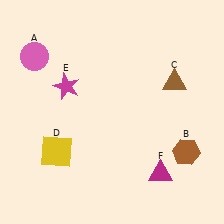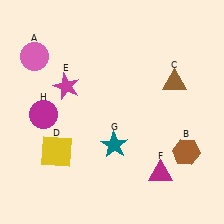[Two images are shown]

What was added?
A teal star (G), a magenta circle (H) were added in Image 2.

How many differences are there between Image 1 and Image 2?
There are 2 differences between the two images.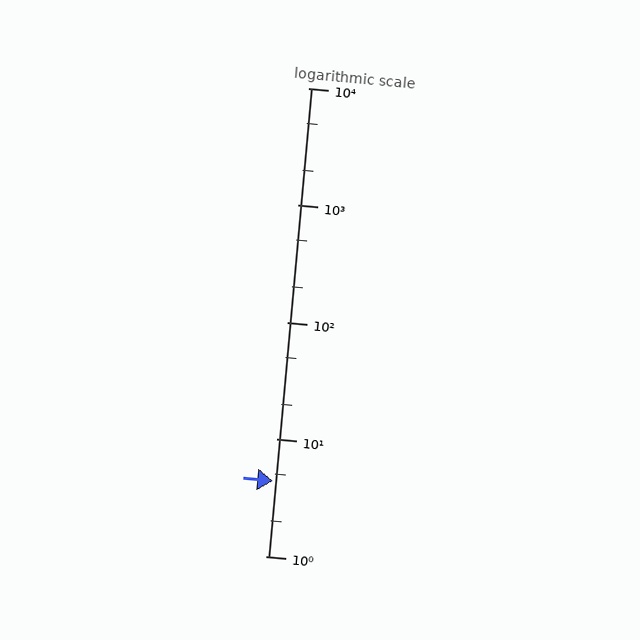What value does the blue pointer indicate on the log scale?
The pointer indicates approximately 4.4.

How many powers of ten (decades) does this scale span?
The scale spans 4 decades, from 1 to 10000.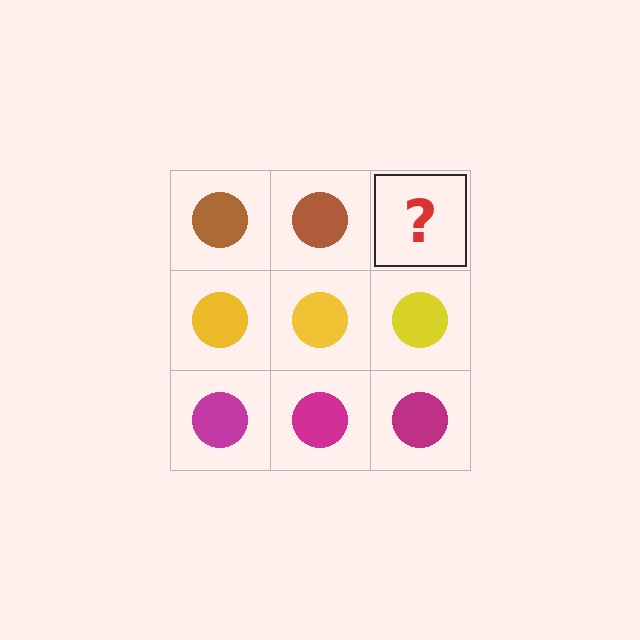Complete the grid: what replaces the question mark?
The question mark should be replaced with a brown circle.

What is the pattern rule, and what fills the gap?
The rule is that each row has a consistent color. The gap should be filled with a brown circle.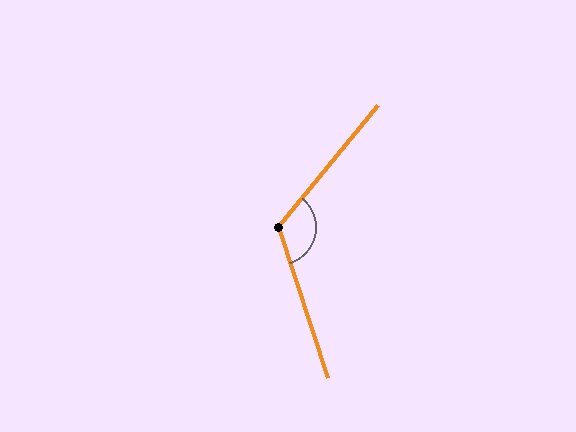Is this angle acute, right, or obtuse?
It is obtuse.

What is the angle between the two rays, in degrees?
Approximately 123 degrees.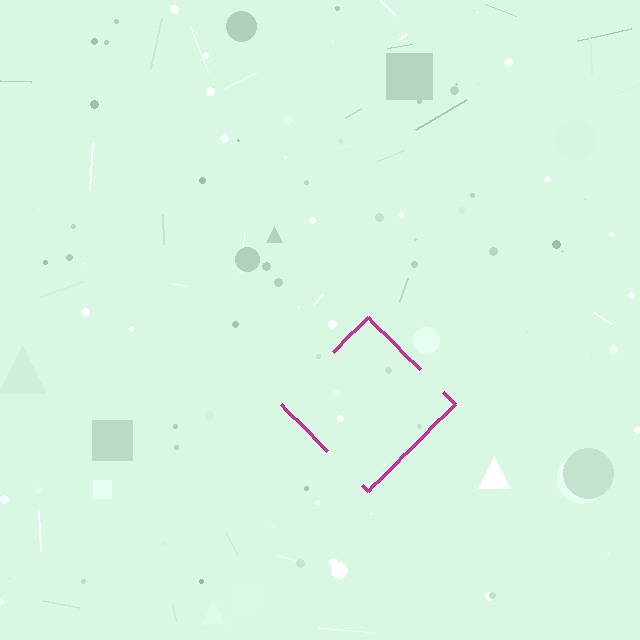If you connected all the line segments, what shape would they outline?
They would outline a diamond.